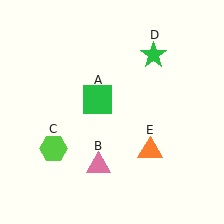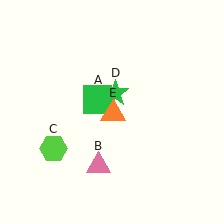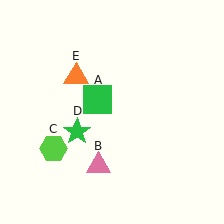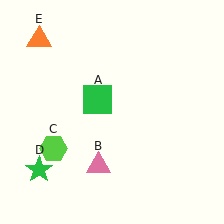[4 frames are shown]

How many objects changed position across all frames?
2 objects changed position: green star (object D), orange triangle (object E).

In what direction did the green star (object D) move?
The green star (object D) moved down and to the left.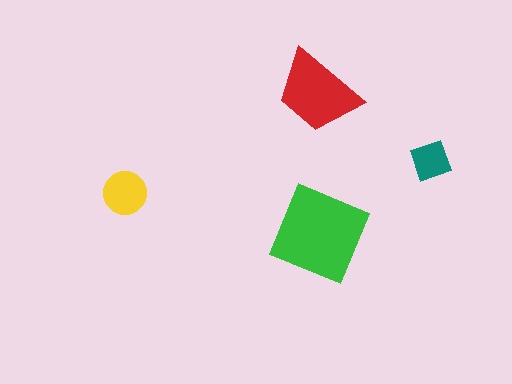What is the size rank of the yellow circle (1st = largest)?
3rd.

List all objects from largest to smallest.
The green diamond, the red trapezoid, the yellow circle, the teal square.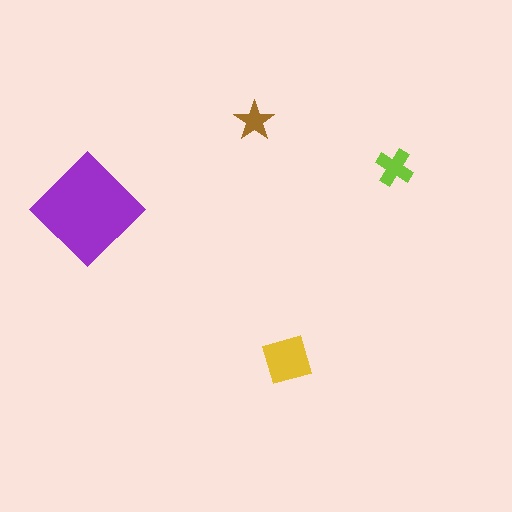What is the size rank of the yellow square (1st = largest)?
2nd.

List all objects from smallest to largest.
The brown star, the lime cross, the yellow square, the purple diamond.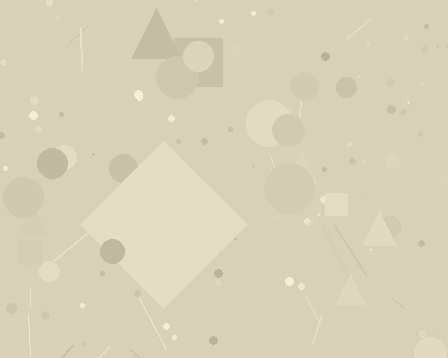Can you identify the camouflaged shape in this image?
The camouflaged shape is a diamond.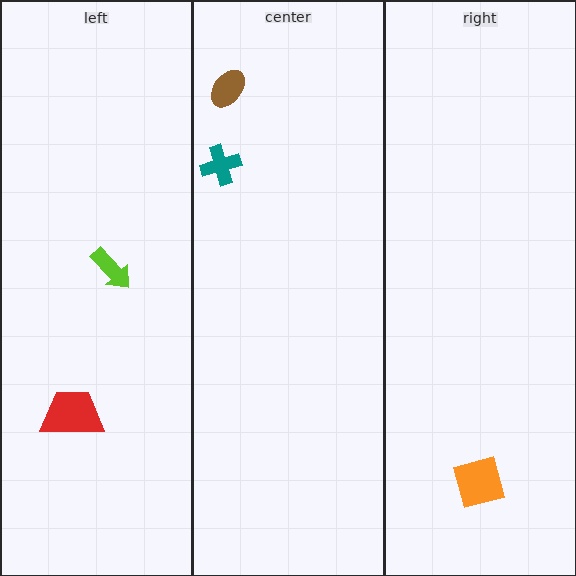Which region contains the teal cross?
The center region.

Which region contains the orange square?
The right region.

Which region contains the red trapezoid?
The left region.